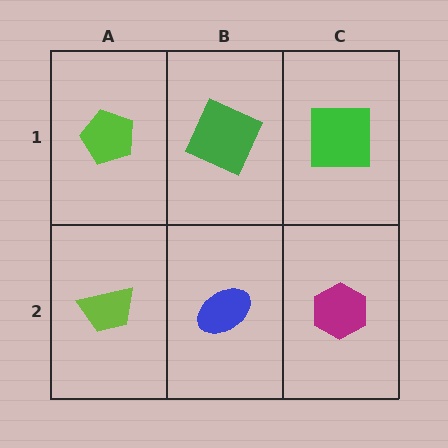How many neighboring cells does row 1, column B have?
3.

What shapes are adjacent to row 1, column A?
A lime trapezoid (row 2, column A), a green square (row 1, column B).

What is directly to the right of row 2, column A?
A blue ellipse.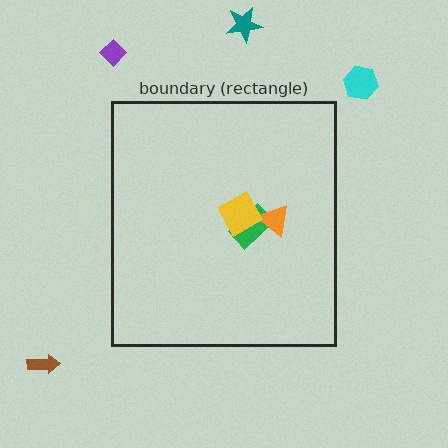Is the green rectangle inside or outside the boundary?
Inside.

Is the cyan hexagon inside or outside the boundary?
Outside.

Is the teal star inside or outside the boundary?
Outside.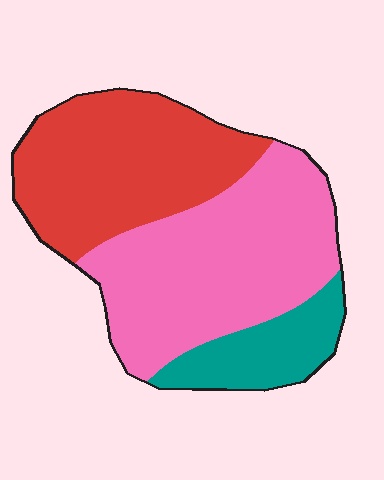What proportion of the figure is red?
Red takes up about three eighths (3/8) of the figure.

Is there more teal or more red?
Red.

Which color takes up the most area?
Pink, at roughly 45%.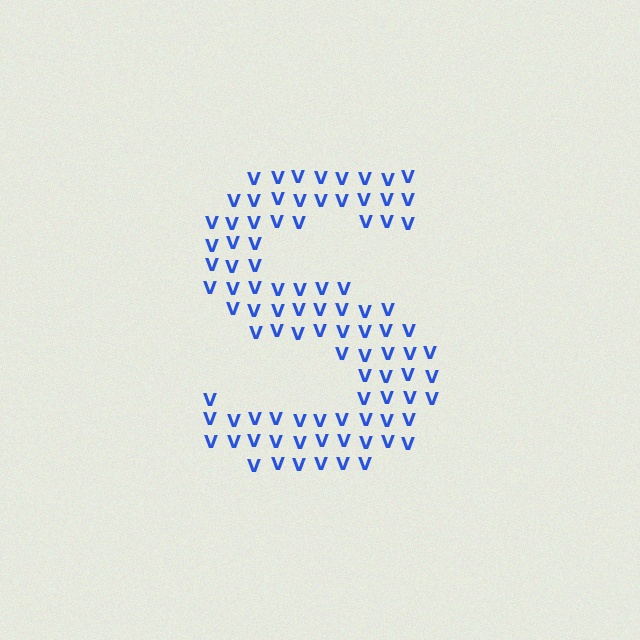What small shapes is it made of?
It is made of small letter V's.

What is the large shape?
The large shape is the letter S.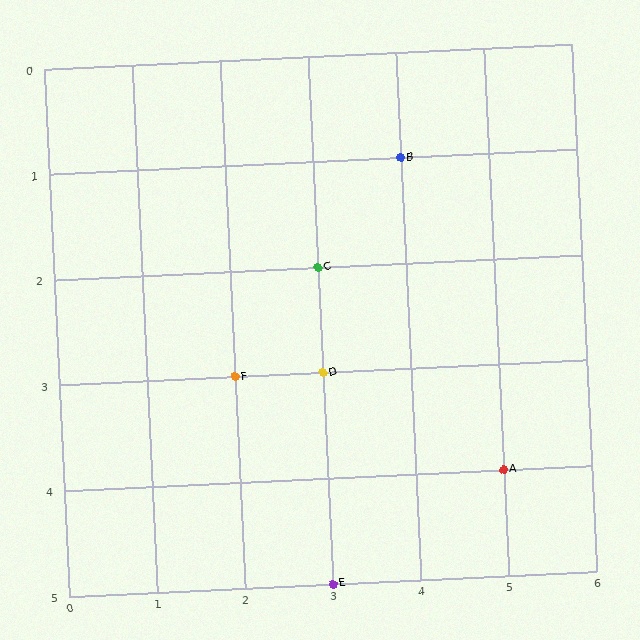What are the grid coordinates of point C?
Point C is at grid coordinates (3, 2).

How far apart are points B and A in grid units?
Points B and A are 1 column and 3 rows apart (about 3.2 grid units diagonally).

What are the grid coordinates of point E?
Point E is at grid coordinates (3, 5).